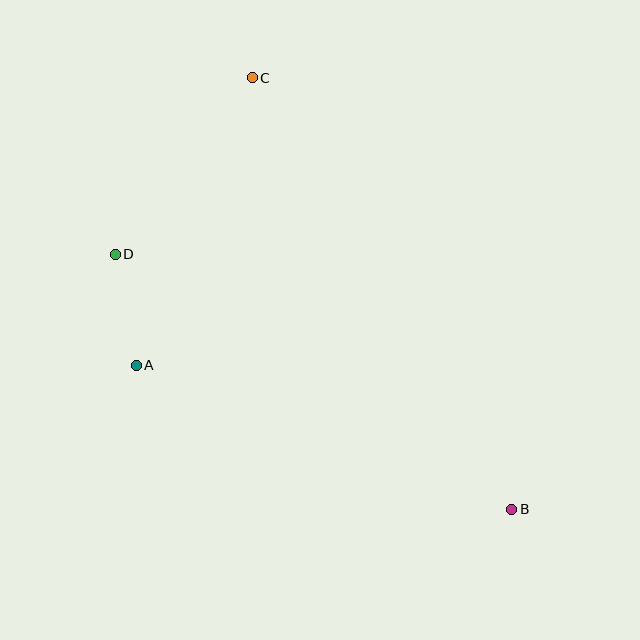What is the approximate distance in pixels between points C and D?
The distance between C and D is approximately 223 pixels.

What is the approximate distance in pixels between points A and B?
The distance between A and B is approximately 402 pixels.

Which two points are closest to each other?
Points A and D are closest to each other.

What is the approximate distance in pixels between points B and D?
The distance between B and D is approximately 471 pixels.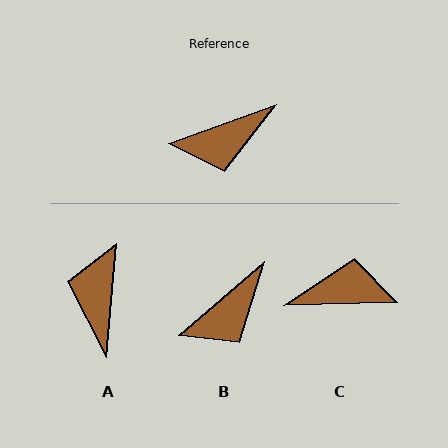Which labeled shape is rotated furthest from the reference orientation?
C, about 162 degrees away.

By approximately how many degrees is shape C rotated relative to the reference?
Approximately 162 degrees counter-clockwise.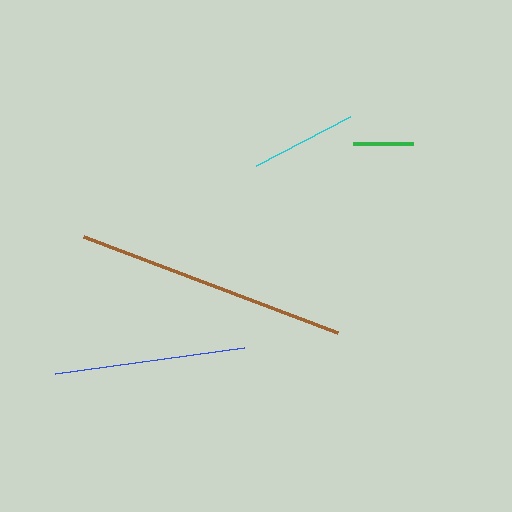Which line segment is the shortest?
The green line is the shortest at approximately 60 pixels.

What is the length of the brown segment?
The brown segment is approximately 272 pixels long.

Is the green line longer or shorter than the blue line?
The blue line is longer than the green line.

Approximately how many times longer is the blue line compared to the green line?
The blue line is approximately 3.2 times the length of the green line.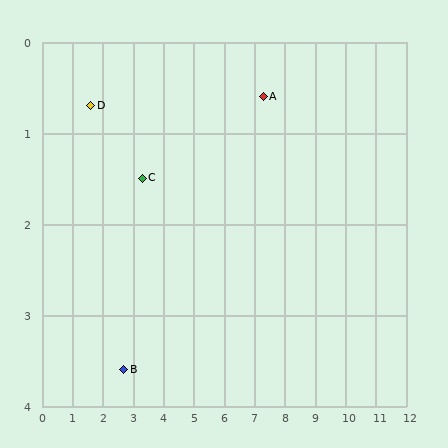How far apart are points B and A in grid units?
Points B and A are about 5.5 grid units apart.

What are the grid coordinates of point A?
Point A is at approximately (7.3, 0.6).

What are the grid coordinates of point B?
Point B is at approximately (2.7, 3.6).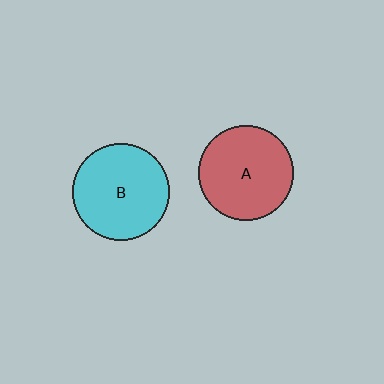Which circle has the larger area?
Circle B (cyan).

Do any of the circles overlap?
No, none of the circles overlap.